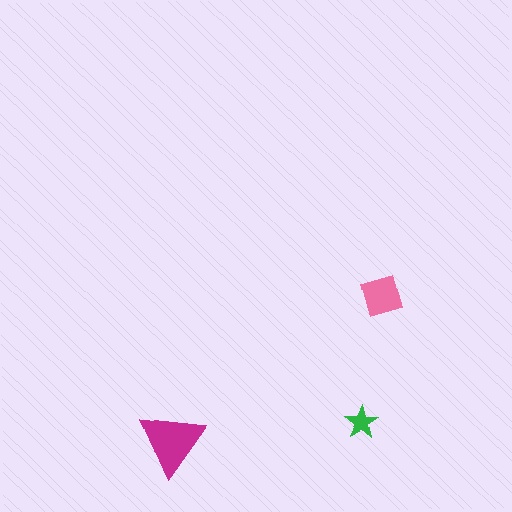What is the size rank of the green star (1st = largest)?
3rd.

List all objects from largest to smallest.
The magenta triangle, the pink square, the green star.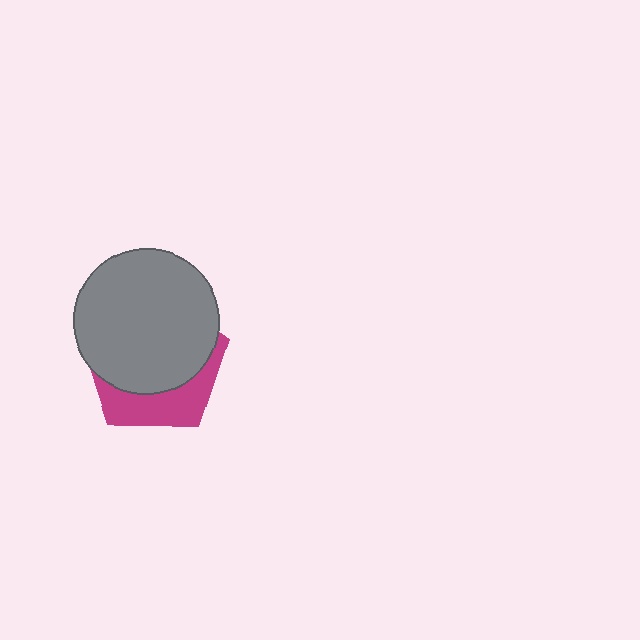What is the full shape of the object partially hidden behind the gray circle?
The partially hidden object is a magenta pentagon.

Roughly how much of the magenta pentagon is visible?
A small part of it is visible (roughly 33%).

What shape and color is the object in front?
The object in front is a gray circle.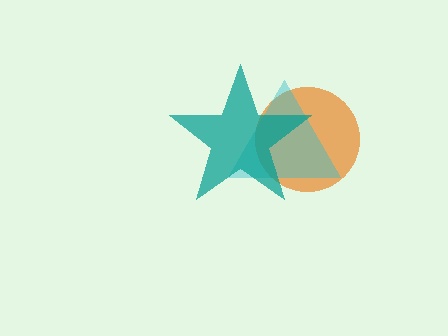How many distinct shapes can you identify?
There are 3 distinct shapes: an orange circle, a cyan triangle, a teal star.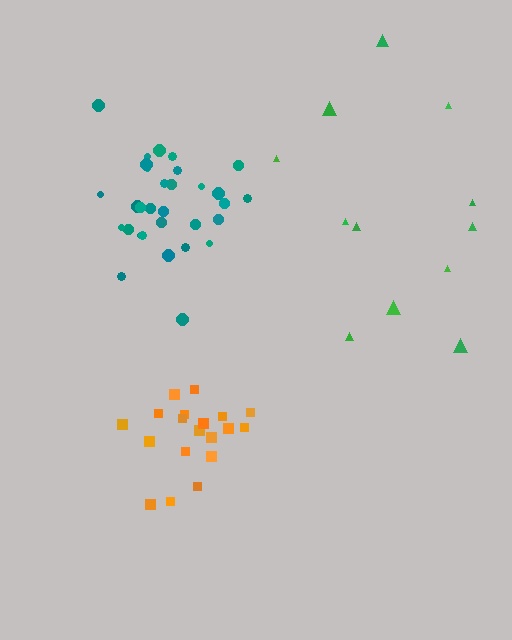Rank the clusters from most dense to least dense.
orange, teal, green.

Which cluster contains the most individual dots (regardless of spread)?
Teal (31).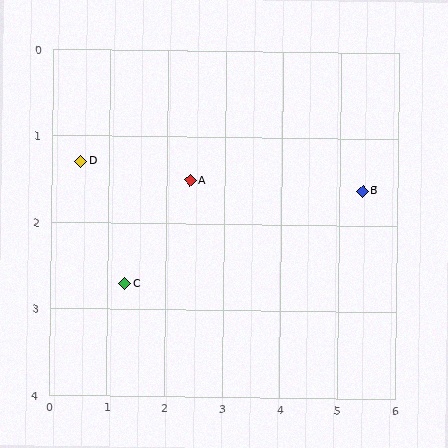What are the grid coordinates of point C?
Point C is at approximately (1.3, 2.7).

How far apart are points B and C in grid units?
Points B and C are about 4.2 grid units apart.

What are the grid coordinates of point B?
Point B is at approximately (5.4, 1.6).